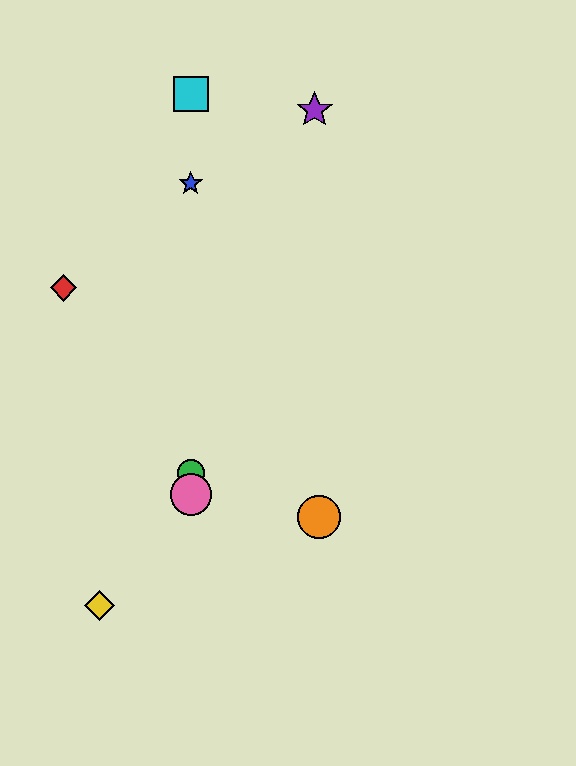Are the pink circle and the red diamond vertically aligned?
No, the pink circle is at x≈191 and the red diamond is at x≈64.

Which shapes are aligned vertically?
The blue star, the green circle, the cyan square, the pink circle are aligned vertically.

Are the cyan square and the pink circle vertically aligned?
Yes, both are at x≈191.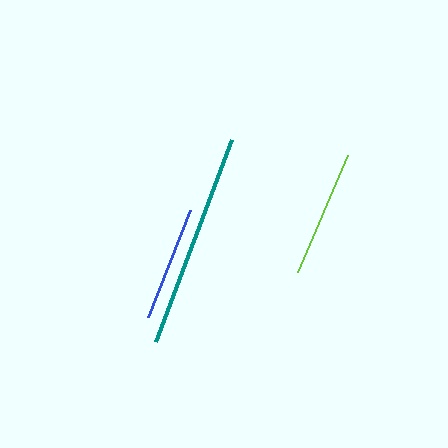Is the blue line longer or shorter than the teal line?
The teal line is longer than the blue line.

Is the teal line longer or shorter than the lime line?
The teal line is longer than the lime line.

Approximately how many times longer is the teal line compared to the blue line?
The teal line is approximately 1.9 times the length of the blue line.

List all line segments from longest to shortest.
From longest to shortest: teal, lime, blue.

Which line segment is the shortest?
The blue line is the shortest at approximately 114 pixels.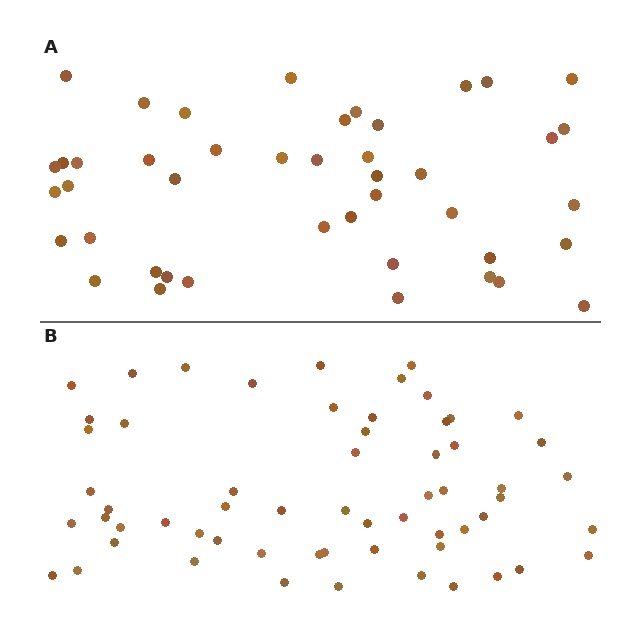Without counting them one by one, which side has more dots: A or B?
Region B (the bottom region) has more dots.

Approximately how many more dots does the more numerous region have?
Region B has approximately 15 more dots than region A.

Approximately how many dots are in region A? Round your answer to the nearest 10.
About 40 dots. (The exact count is 44, which rounds to 40.)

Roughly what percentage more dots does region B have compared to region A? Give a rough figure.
About 35% more.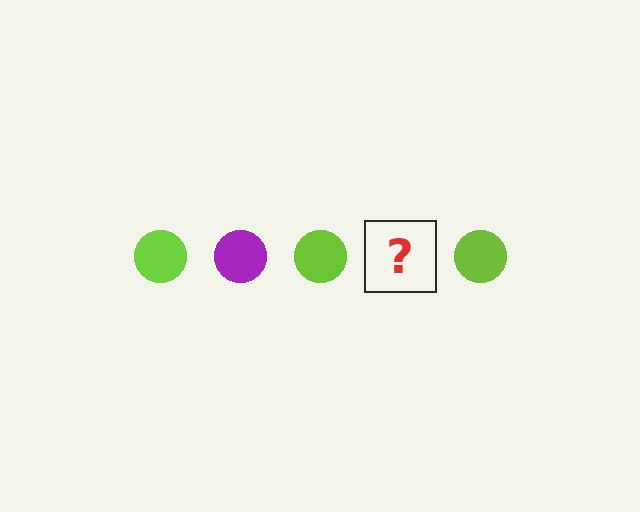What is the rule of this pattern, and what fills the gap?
The rule is that the pattern cycles through lime, purple circles. The gap should be filled with a purple circle.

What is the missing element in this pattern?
The missing element is a purple circle.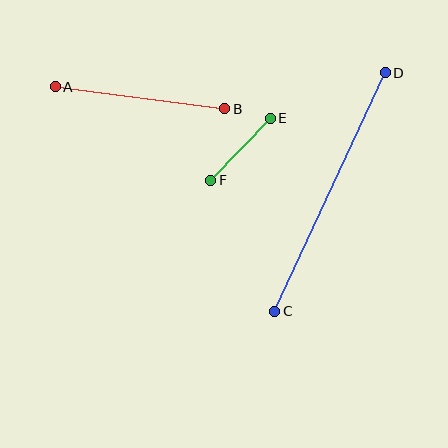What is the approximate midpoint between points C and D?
The midpoint is at approximately (330, 192) pixels.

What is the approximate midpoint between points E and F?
The midpoint is at approximately (240, 149) pixels.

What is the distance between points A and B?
The distance is approximately 171 pixels.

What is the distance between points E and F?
The distance is approximately 86 pixels.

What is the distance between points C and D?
The distance is approximately 263 pixels.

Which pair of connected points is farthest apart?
Points C and D are farthest apart.